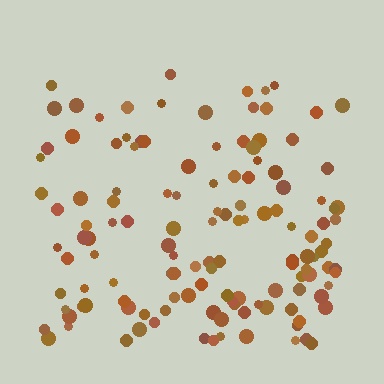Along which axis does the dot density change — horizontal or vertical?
Vertical.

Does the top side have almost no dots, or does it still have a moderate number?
Still a moderate number, just noticeably fewer than the bottom.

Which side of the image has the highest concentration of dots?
The bottom.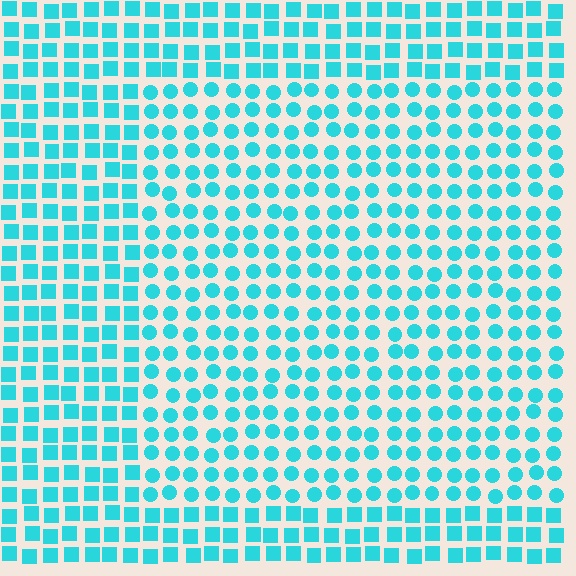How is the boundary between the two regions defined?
The boundary is defined by a change in element shape: circles inside vs. squares outside. All elements share the same color and spacing.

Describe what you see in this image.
The image is filled with small cyan elements arranged in a uniform grid. A rectangle-shaped region contains circles, while the surrounding area contains squares. The boundary is defined purely by the change in element shape.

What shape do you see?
I see a rectangle.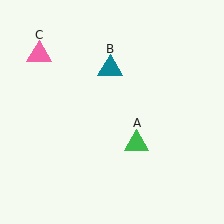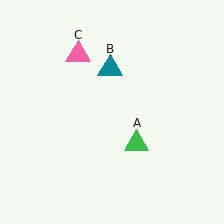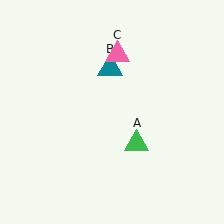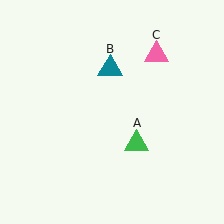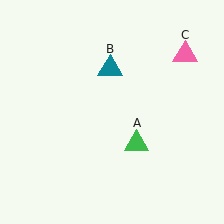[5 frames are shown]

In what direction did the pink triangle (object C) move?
The pink triangle (object C) moved right.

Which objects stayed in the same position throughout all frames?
Green triangle (object A) and teal triangle (object B) remained stationary.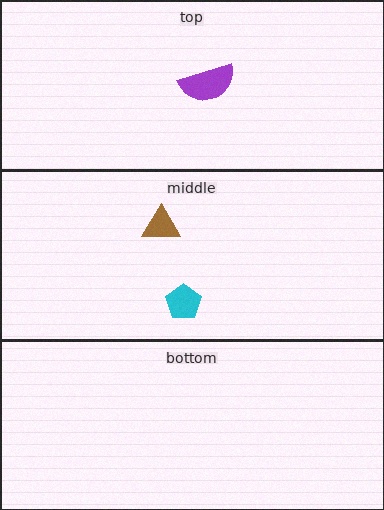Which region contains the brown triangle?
The middle region.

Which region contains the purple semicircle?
The top region.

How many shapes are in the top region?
1.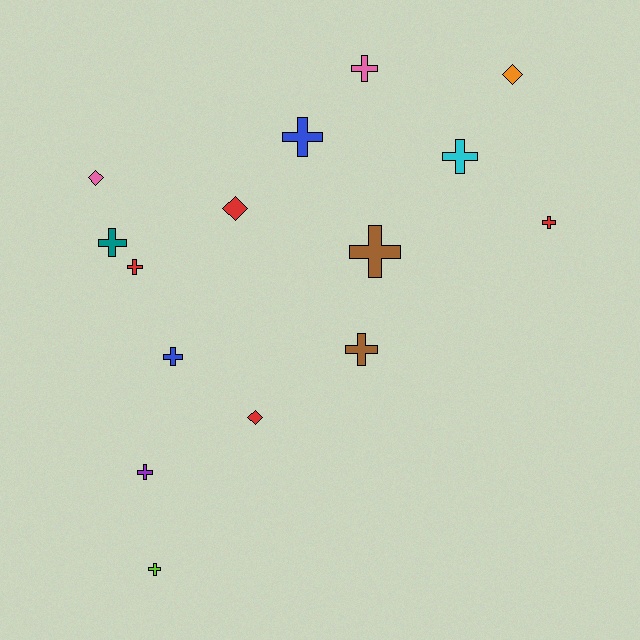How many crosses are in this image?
There are 11 crosses.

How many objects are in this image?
There are 15 objects.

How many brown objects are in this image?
There are 2 brown objects.